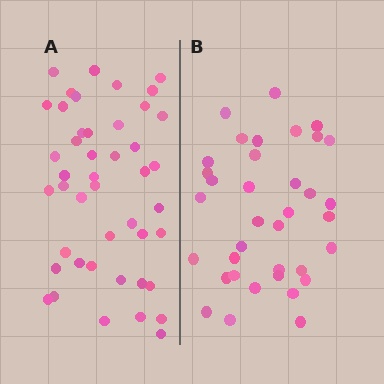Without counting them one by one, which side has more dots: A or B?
Region A (the left region) has more dots.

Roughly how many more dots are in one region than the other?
Region A has roughly 8 or so more dots than region B.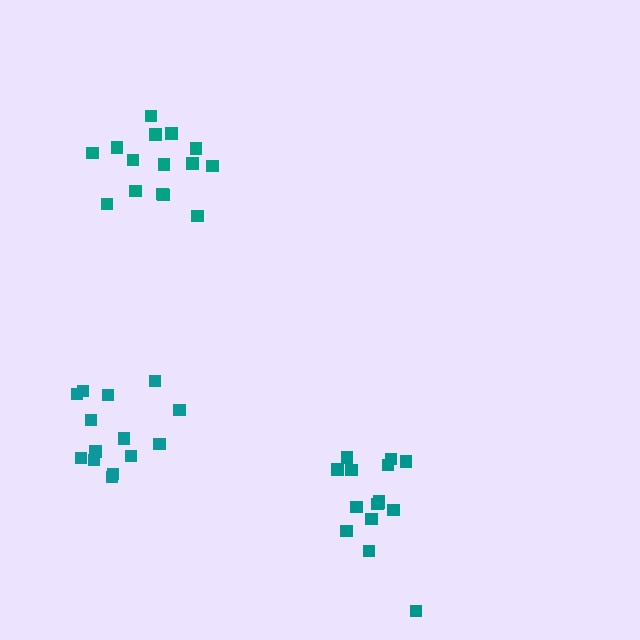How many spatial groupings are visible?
There are 3 spatial groupings.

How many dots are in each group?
Group 1: 15 dots, Group 2: 15 dots, Group 3: 14 dots (44 total).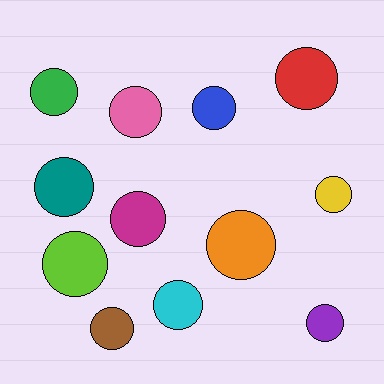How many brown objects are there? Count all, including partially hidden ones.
There is 1 brown object.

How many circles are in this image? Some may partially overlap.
There are 12 circles.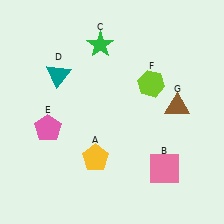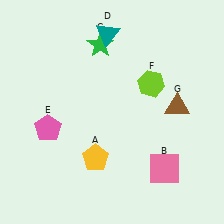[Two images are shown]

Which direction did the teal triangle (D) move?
The teal triangle (D) moved right.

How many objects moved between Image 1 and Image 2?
1 object moved between the two images.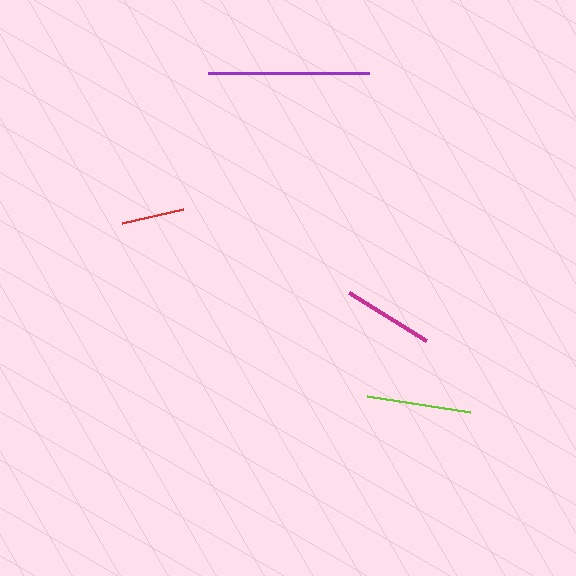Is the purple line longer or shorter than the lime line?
The purple line is longer than the lime line.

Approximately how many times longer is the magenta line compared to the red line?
The magenta line is approximately 1.4 times the length of the red line.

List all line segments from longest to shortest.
From longest to shortest: purple, lime, magenta, red.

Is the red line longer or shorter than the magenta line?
The magenta line is longer than the red line.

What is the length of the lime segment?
The lime segment is approximately 104 pixels long.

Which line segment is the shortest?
The red line is the shortest at approximately 63 pixels.